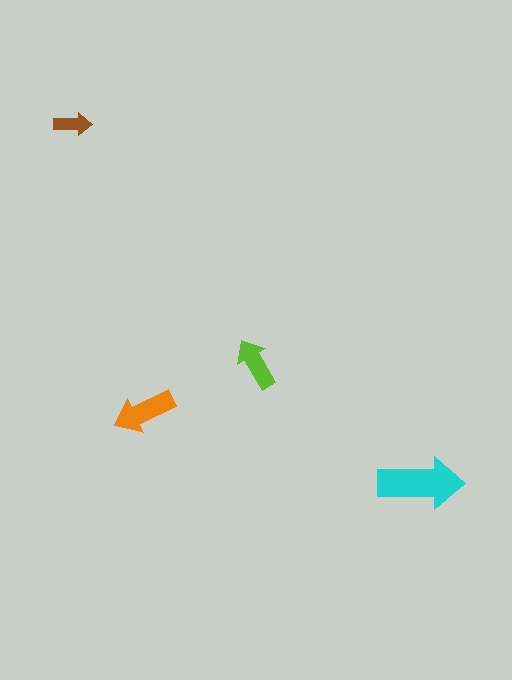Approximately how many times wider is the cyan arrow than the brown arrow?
About 2.5 times wider.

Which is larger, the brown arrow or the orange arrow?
The orange one.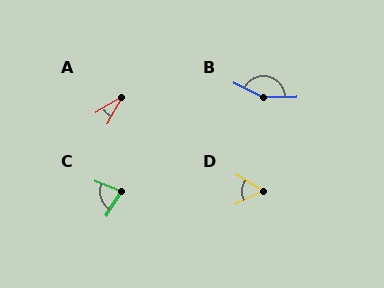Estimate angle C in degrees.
Approximately 79 degrees.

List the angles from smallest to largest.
A (30°), D (58°), C (79°), B (154°).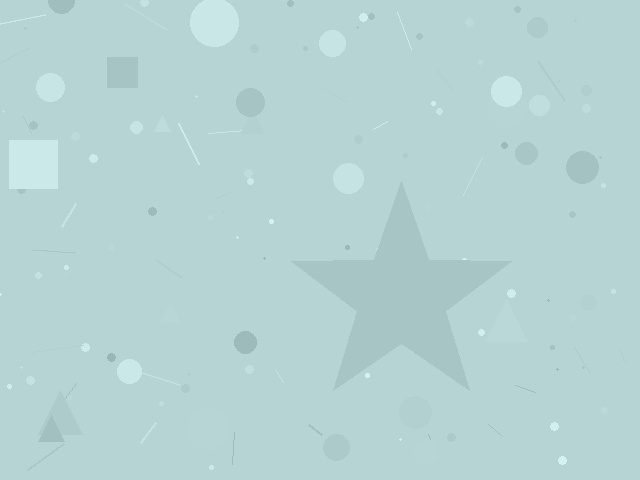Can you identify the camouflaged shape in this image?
The camouflaged shape is a star.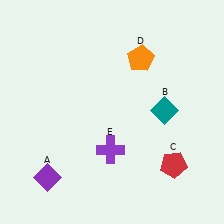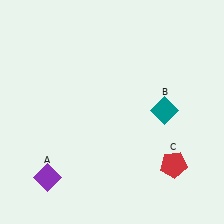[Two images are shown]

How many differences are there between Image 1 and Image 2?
There are 2 differences between the two images.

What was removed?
The purple cross (E), the orange pentagon (D) were removed in Image 2.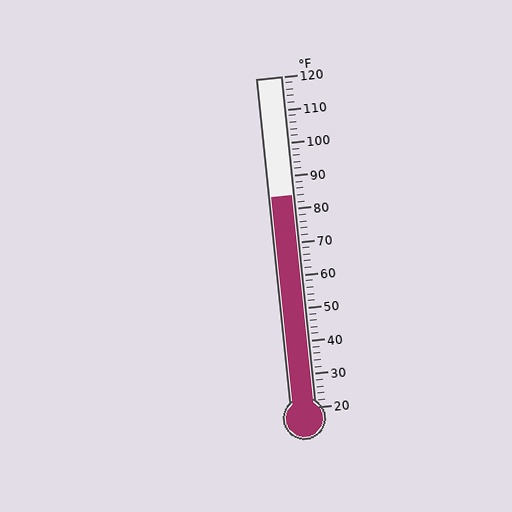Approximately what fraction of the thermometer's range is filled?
The thermometer is filled to approximately 65% of its range.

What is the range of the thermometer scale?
The thermometer scale ranges from 20°F to 120°F.